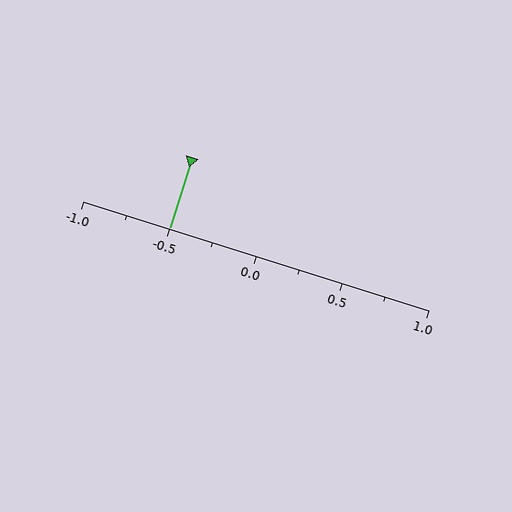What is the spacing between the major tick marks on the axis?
The major ticks are spaced 0.5 apart.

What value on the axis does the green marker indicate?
The marker indicates approximately -0.5.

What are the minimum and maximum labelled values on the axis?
The axis runs from -1.0 to 1.0.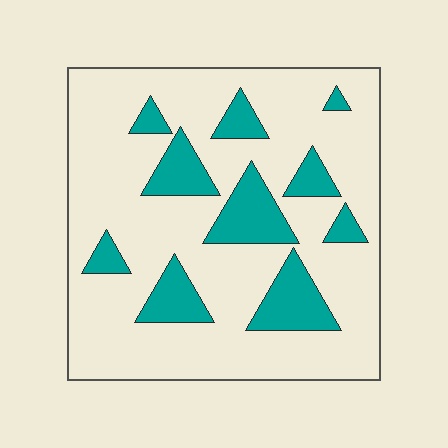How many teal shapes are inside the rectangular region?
10.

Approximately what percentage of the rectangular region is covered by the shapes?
Approximately 20%.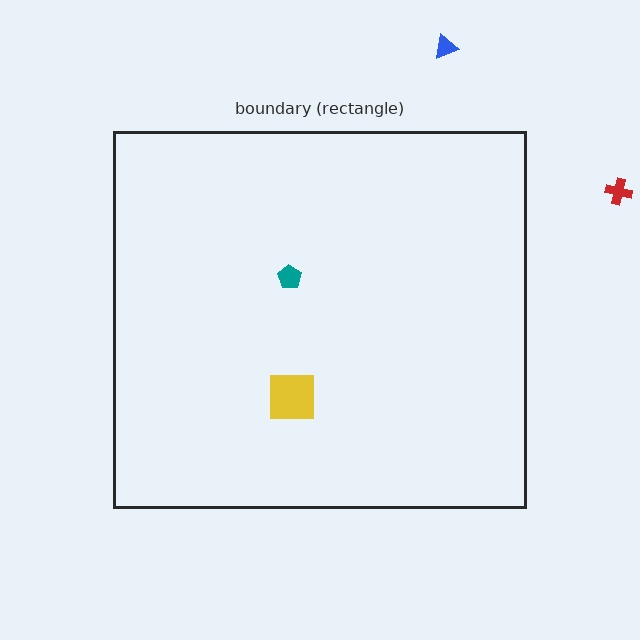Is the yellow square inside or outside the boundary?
Inside.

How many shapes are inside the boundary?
2 inside, 2 outside.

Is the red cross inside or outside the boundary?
Outside.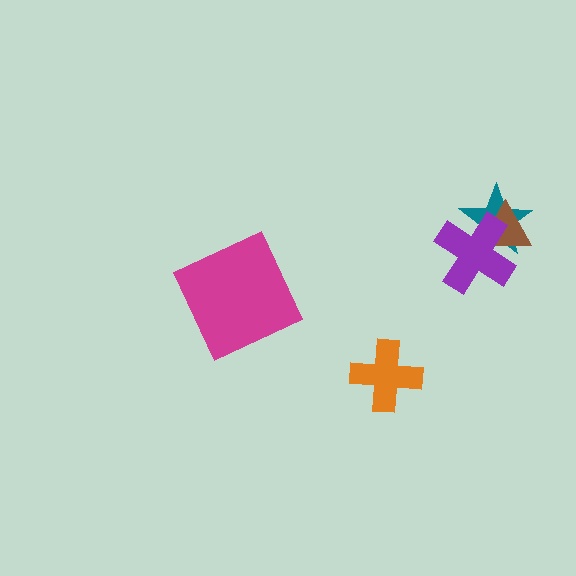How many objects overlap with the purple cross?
2 objects overlap with the purple cross.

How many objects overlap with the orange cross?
0 objects overlap with the orange cross.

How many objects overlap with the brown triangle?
2 objects overlap with the brown triangle.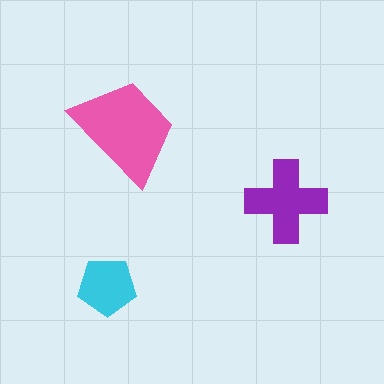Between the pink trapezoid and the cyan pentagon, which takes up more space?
The pink trapezoid.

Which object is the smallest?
The cyan pentagon.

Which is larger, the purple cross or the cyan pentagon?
The purple cross.